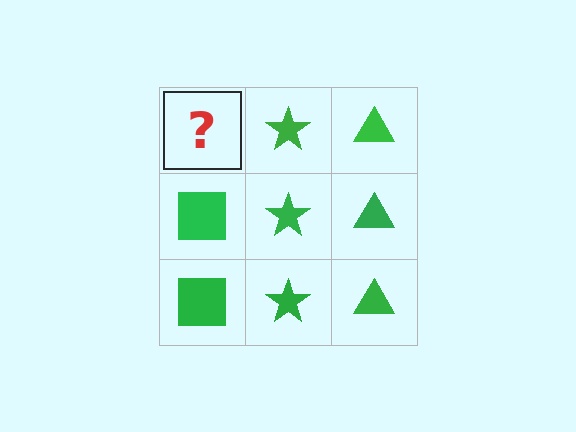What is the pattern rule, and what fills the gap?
The rule is that each column has a consistent shape. The gap should be filled with a green square.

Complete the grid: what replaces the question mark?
The question mark should be replaced with a green square.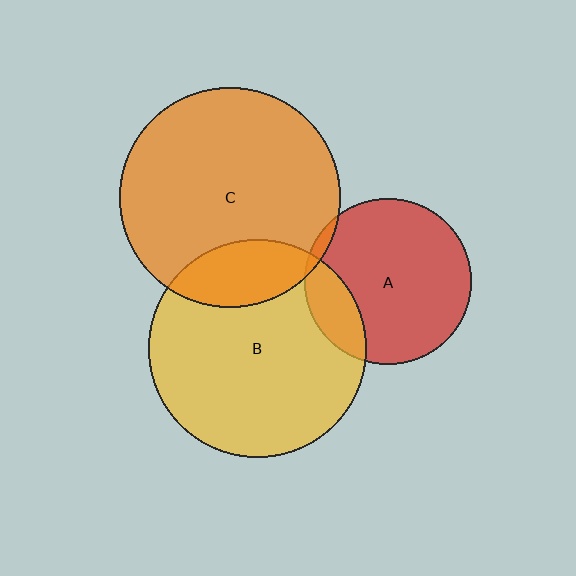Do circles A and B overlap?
Yes.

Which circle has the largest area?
Circle C (orange).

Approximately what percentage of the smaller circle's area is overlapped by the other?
Approximately 15%.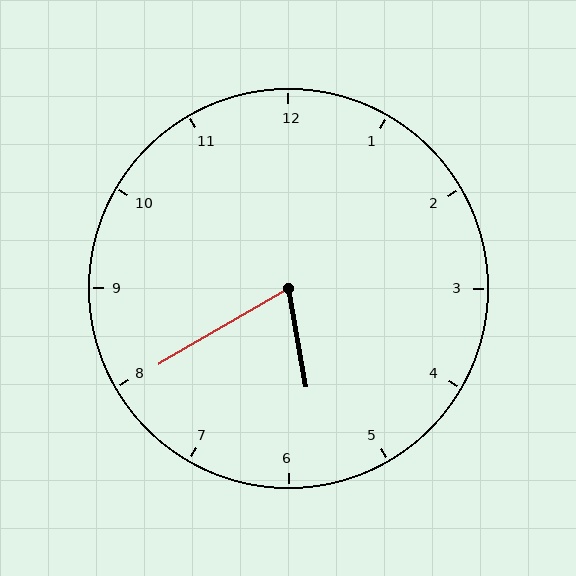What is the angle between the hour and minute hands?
Approximately 70 degrees.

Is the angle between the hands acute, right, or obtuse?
It is acute.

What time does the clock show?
5:40.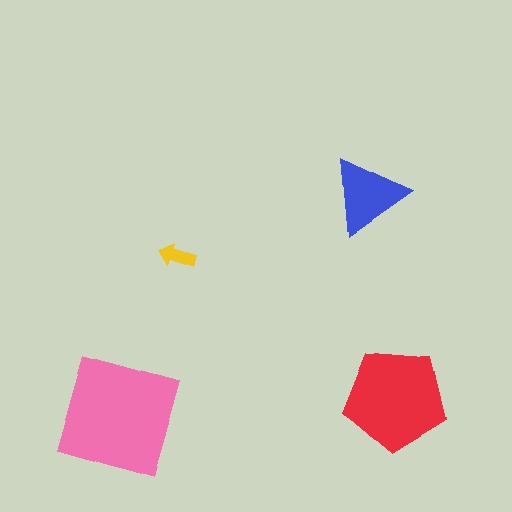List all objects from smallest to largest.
The yellow arrow, the blue triangle, the red pentagon, the pink square.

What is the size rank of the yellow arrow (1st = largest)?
4th.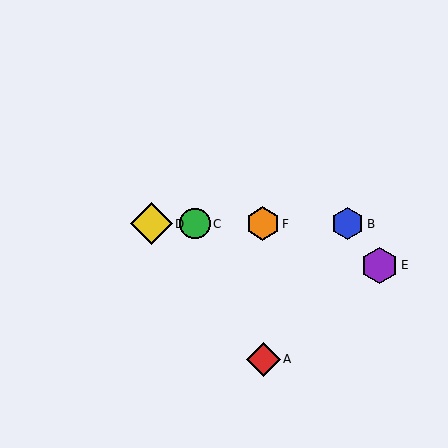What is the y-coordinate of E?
Object E is at y≈265.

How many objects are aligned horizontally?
4 objects (B, C, D, F) are aligned horizontally.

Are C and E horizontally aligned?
No, C is at y≈224 and E is at y≈265.